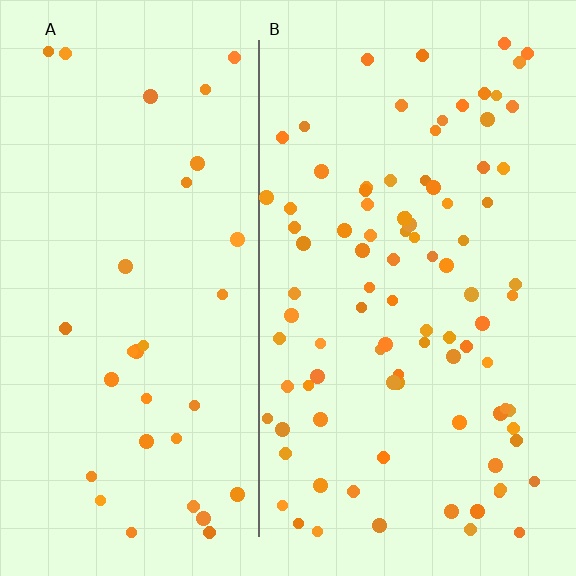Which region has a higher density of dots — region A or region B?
B (the right).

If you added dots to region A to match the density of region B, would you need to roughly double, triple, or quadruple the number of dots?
Approximately triple.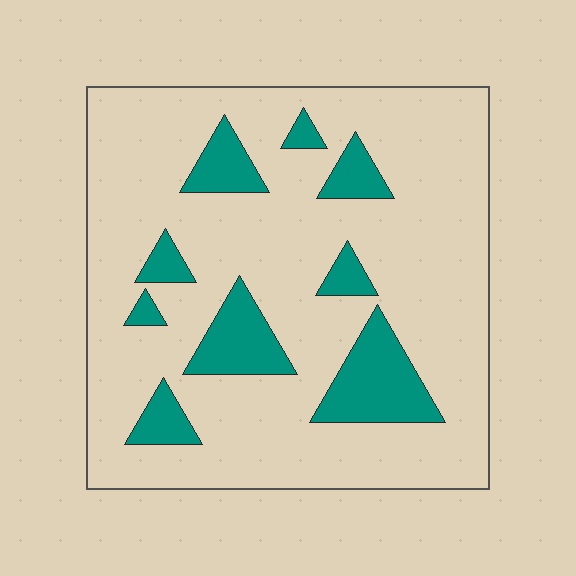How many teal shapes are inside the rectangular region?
9.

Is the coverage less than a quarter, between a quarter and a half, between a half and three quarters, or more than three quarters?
Less than a quarter.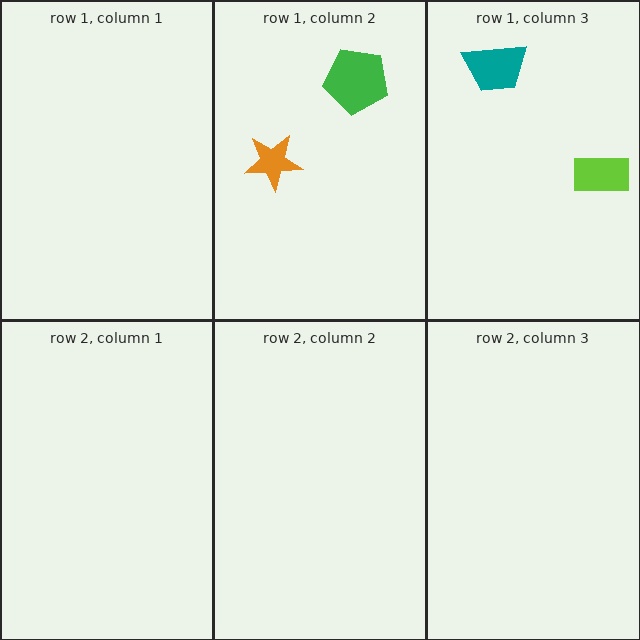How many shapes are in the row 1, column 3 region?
2.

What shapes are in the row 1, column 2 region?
The green pentagon, the orange star.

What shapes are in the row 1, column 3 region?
The lime rectangle, the teal trapezoid.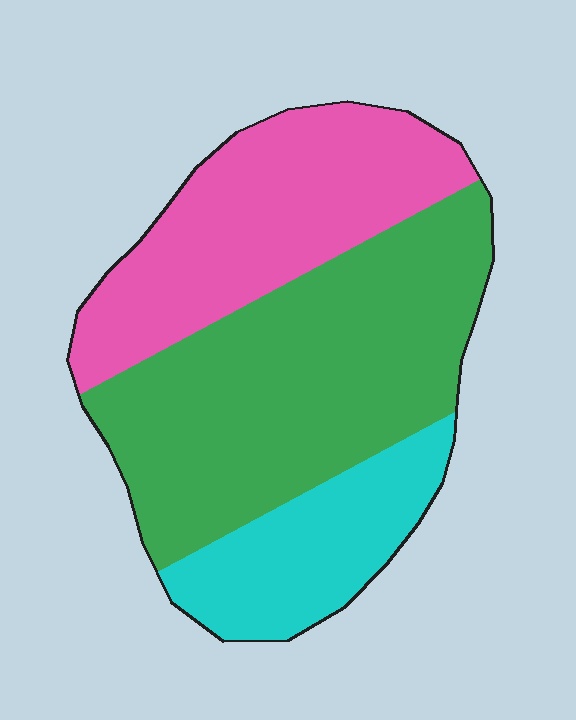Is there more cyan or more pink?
Pink.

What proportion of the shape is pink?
Pink takes up between a quarter and a half of the shape.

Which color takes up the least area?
Cyan, at roughly 20%.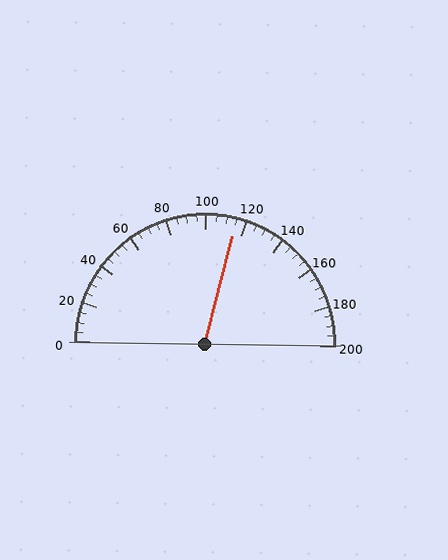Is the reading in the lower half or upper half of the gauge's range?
The reading is in the upper half of the range (0 to 200).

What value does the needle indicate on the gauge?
The needle indicates approximately 115.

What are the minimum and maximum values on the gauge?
The gauge ranges from 0 to 200.